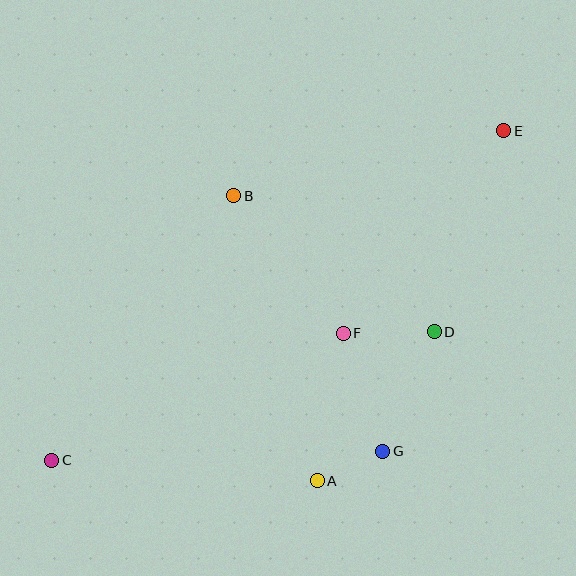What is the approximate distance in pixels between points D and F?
The distance between D and F is approximately 91 pixels.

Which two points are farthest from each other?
Points C and E are farthest from each other.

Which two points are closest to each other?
Points A and G are closest to each other.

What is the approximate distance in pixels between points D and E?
The distance between D and E is approximately 212 pixels.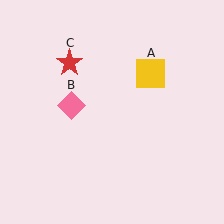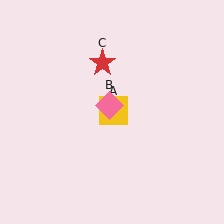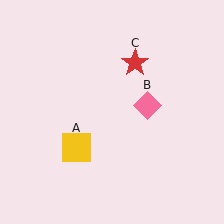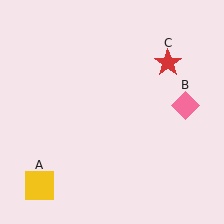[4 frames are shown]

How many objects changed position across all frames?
3 objects changed position: yellow square (object A), pink diamond (object B), red star (object C).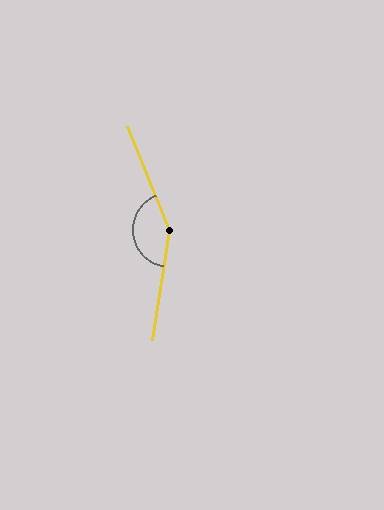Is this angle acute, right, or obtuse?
It is obtuse.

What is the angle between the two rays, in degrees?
Approximately 149 degrees.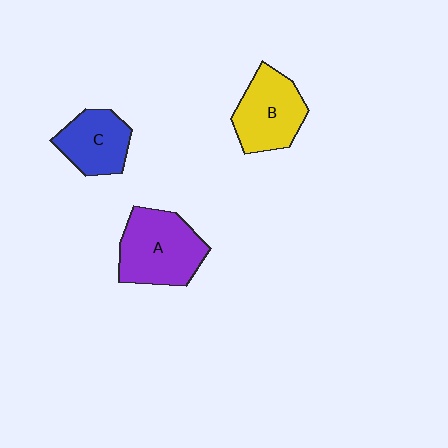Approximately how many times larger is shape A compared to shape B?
Approximately 1.2 times.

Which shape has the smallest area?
Shape C (blue).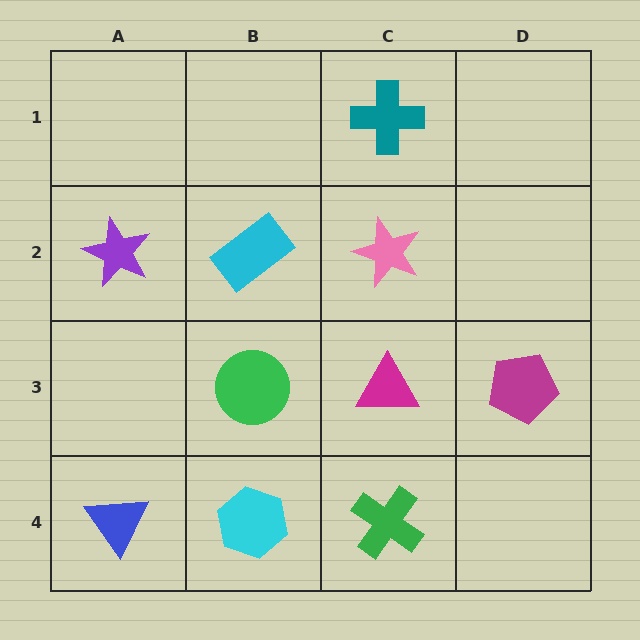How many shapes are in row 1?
1 shape.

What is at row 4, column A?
A blue triangle.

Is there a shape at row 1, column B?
No, that cell is empty.